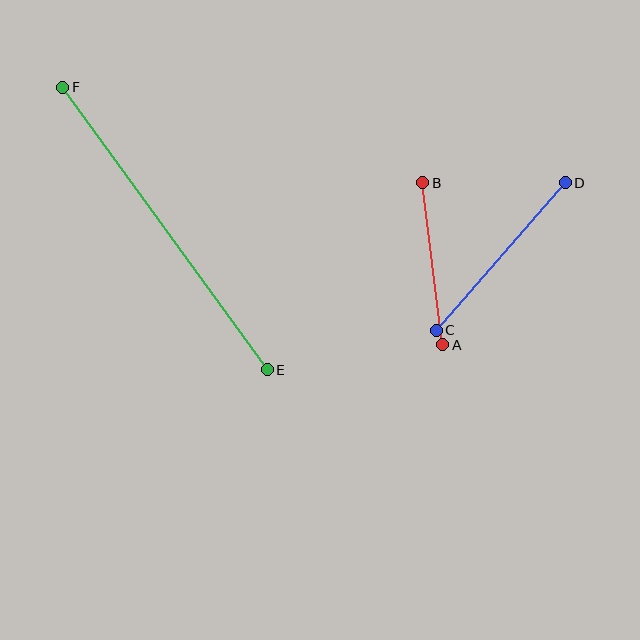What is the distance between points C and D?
The distance is approximately 196 pixels.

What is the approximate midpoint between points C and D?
The midpoint is at approximately (501, 257) pixels.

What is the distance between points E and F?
The distance is approximately 349 pixels.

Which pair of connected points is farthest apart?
Points E and F are farthest apart.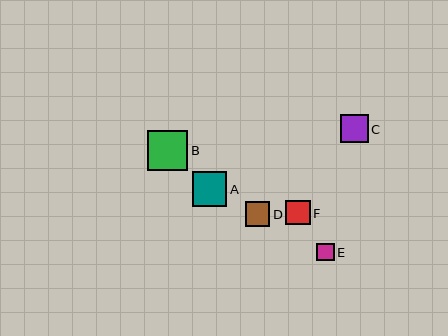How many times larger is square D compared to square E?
Square D is approximately 1.4 times the size of square E.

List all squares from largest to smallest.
From largest to smallest: B, A, C, F, D, E.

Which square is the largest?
Square B is the largest with a size of approximately 40 pixels.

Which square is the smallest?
Square E is the smallest with a size of approximately 17 pixels.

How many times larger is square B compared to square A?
Square B is approximately 1.2 times the size of square A.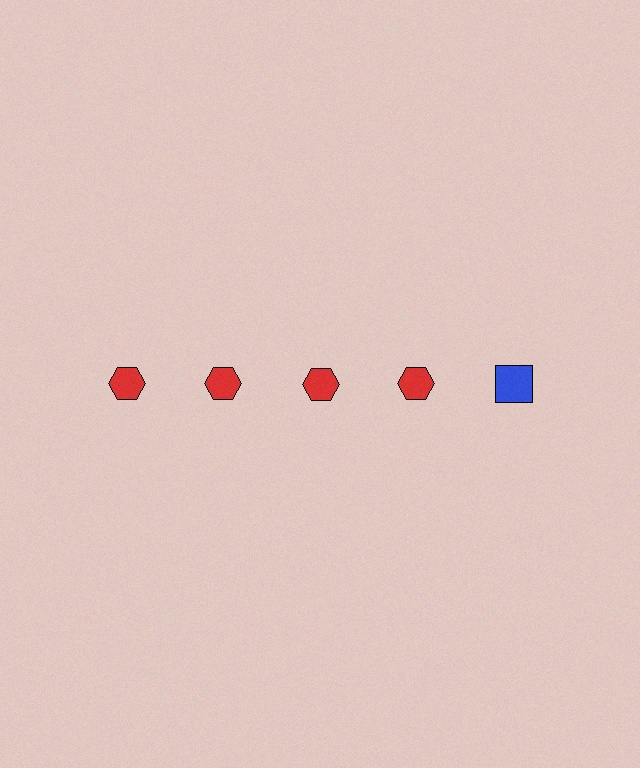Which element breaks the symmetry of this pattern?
The blue square in the top row, rightmost column breaks the symmetry. All other shapes are red hexagons.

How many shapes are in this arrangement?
There are 5 shapes arranged in a grid pattern.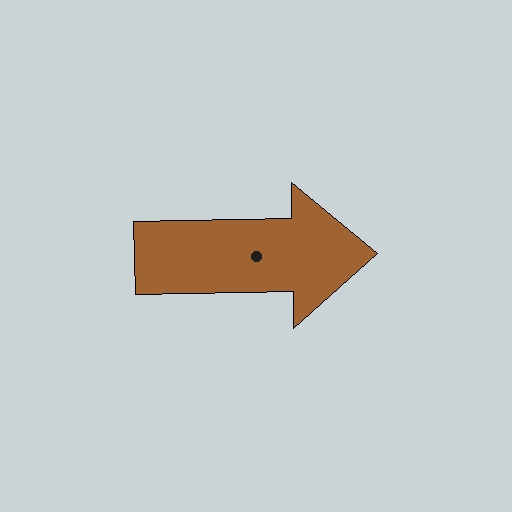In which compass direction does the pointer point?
East.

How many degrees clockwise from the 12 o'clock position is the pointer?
Approximately 89 degrees.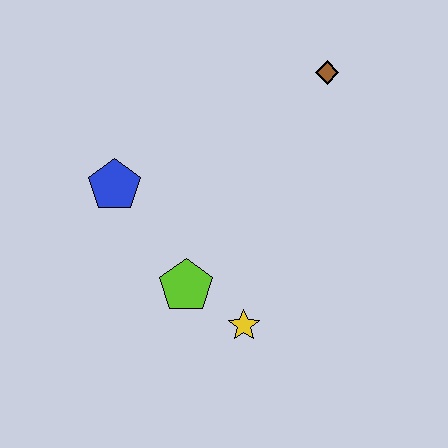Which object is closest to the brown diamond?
The blue pentagon is closest to the brown diamond.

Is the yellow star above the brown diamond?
No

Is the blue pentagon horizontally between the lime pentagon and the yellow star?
No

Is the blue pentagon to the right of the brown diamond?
No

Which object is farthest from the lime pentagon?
The brown diamond is farthest from the lime pentagon.